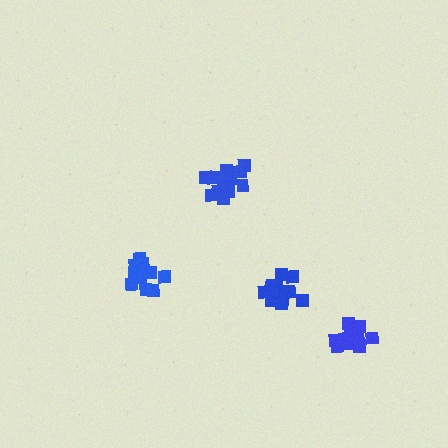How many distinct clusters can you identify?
There are 4 distinct clusters.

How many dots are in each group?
Group 1: 11 dots, Group 2: 15 dots, Group 3: 16 dots, Group 4: 14 dots (56 total).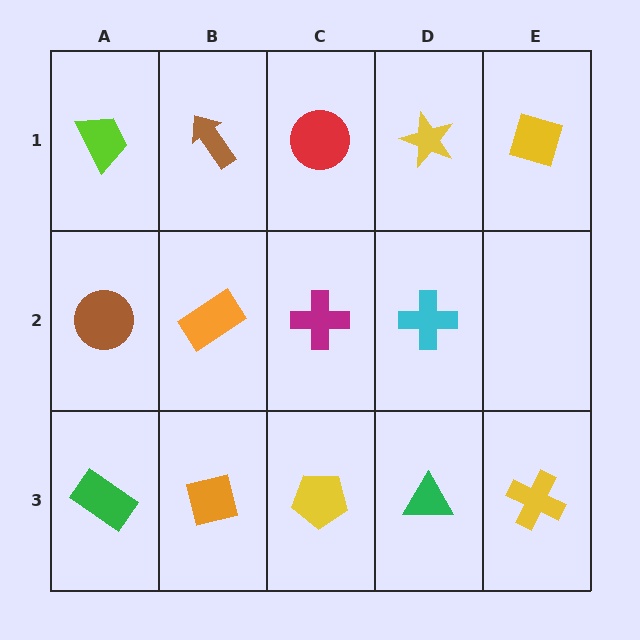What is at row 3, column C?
A yellow pentagon.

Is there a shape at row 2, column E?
No, that cell is empty.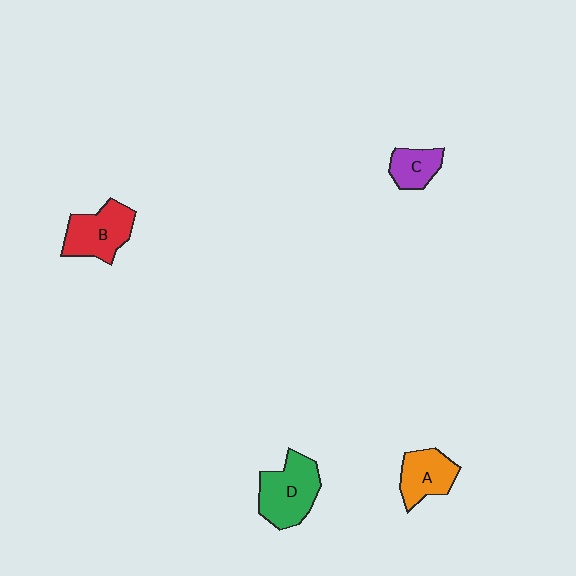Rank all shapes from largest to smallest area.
From largest to smallest: D (green), B (red), A (orange), C (purple).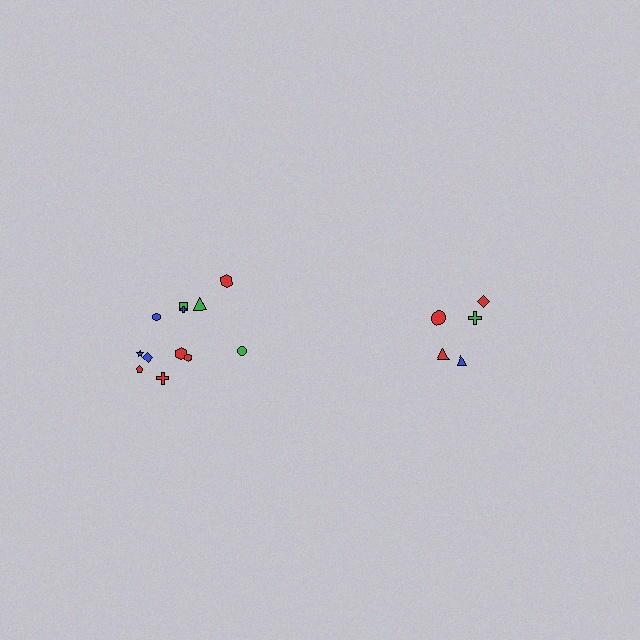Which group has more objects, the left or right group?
The left group.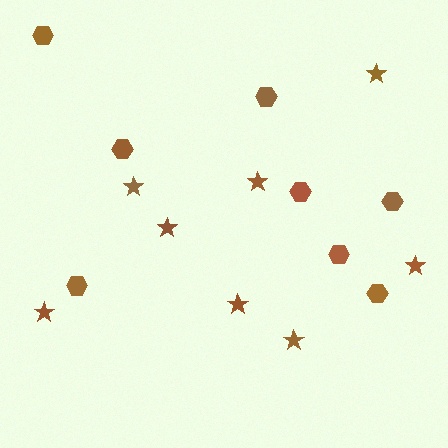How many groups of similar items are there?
There are 2 groups: one group of hexagons (8) and one group of stars (8).